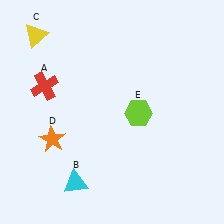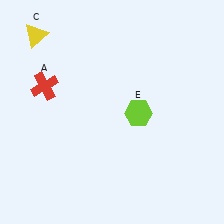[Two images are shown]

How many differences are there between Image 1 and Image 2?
There are 2 differences between the two images.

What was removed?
The cyan triangle (B), the orange star (D) were removed in Image 2.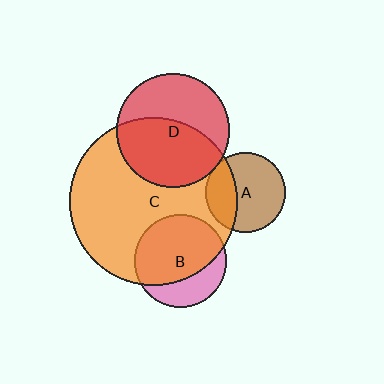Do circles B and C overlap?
Yes.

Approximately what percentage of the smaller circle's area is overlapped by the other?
Approximately 70%.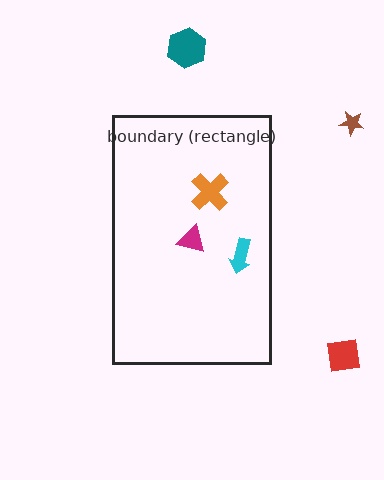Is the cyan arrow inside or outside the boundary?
Inside.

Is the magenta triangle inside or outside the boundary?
Inside.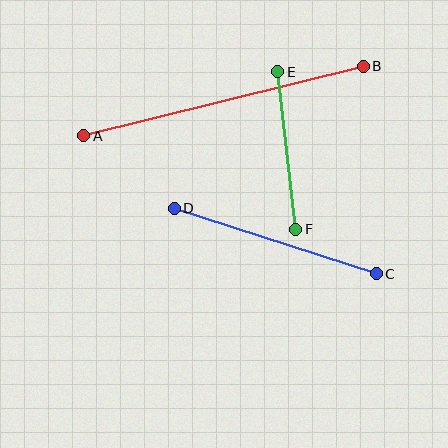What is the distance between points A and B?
The distance is approximately 288 pixels.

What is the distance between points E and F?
The distance is approximately 158 pixels.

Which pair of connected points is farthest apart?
Points A and B are farthest apart.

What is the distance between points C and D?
The distance is approximately 212 pixels.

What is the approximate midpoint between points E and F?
The midpoint is at approximately (287, 150) pixels.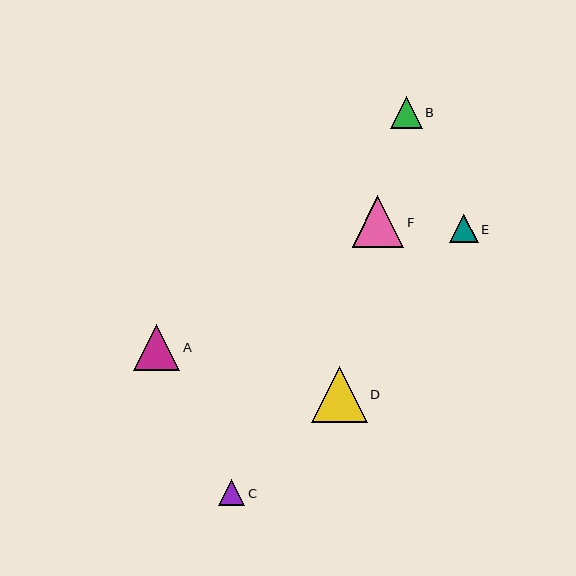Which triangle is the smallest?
Triangle C is the smallest with a size of approximately 26 pixels.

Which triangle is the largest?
Triangle D is the largest with a size of approximately 56 pixels.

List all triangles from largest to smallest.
From largest to smallest: D, F, A, B, E, C.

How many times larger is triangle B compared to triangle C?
Triangle B is approximately 1.2 times the size of triangle C.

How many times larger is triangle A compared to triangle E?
Triangle A is approximately 1.6 times the size of triangle E.